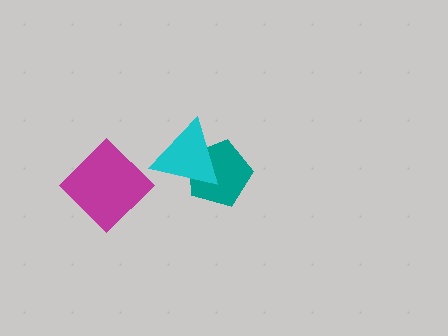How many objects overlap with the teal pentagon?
1 object overlaps with the teal pentagon.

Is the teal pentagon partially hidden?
Yes, it is partially covered by another shape.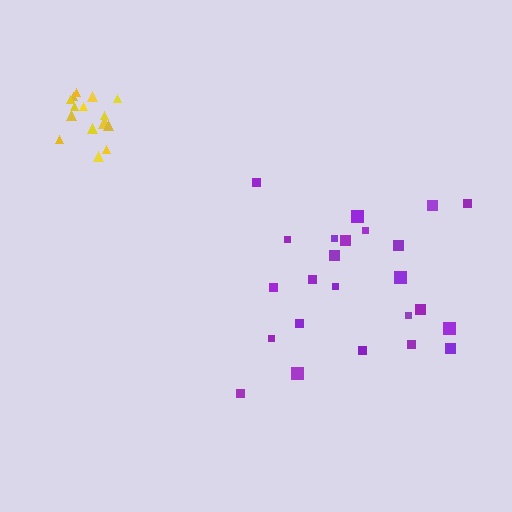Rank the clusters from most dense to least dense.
yellow, purple.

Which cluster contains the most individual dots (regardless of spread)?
Purple (25).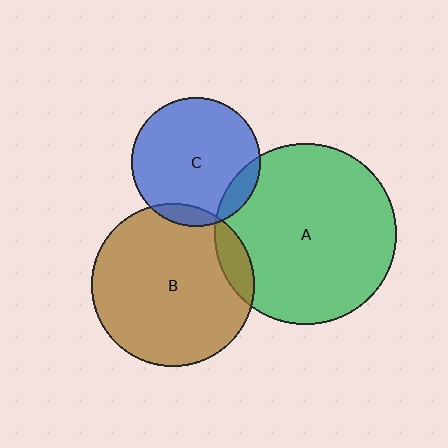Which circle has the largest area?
Circle A (green).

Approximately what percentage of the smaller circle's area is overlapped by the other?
Approximately 10%.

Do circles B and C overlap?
Yes.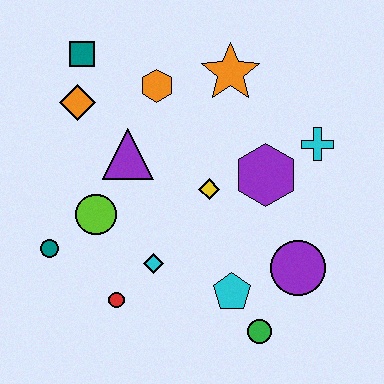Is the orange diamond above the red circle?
Yes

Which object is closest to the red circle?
The cyan diamond is closest to the red circle.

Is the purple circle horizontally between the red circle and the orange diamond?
No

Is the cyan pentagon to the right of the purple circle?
No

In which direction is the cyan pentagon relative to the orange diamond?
The cyan pentagon is below the orange diamond.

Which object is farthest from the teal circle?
The cyan cross is farthest from the teal circle.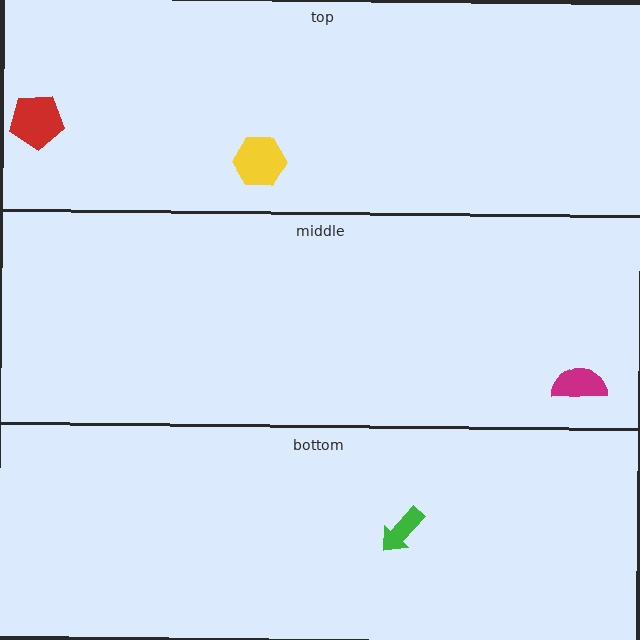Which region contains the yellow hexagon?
The top region.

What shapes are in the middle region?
The magenta semicircle.